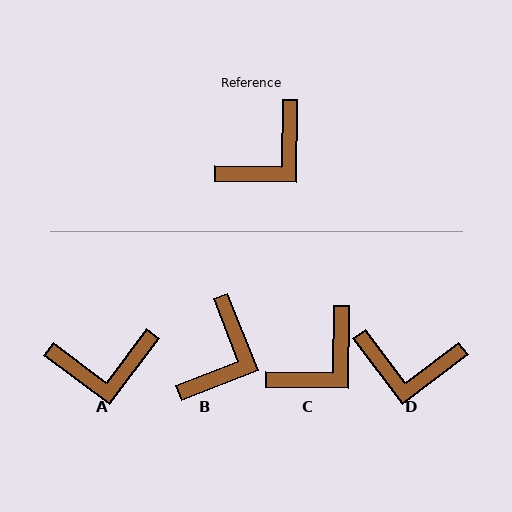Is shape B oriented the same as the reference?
No, it is off by about 22 degrees.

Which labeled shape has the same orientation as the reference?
C.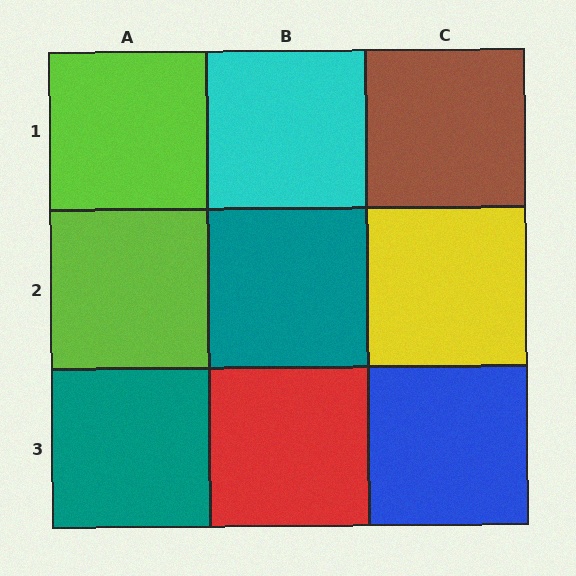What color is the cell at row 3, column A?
Teal.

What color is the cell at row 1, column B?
Cyan.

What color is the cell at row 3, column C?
Blue.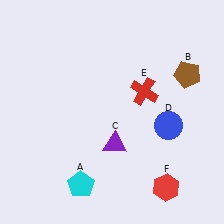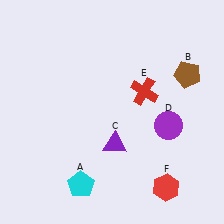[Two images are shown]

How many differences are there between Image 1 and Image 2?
There is 1 difference between the two images.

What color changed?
The circle (D) changed from blue in Image 1 to purple in Image 2.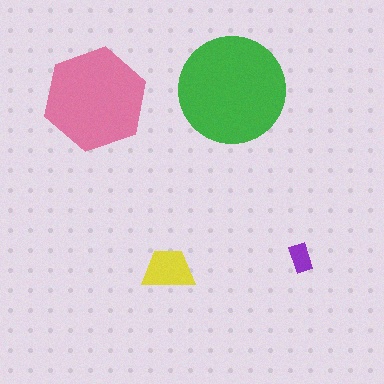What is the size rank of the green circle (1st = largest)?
1st.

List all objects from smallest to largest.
The purple rectangle, the yellow trapezoid, the pink hexagon, the green circle.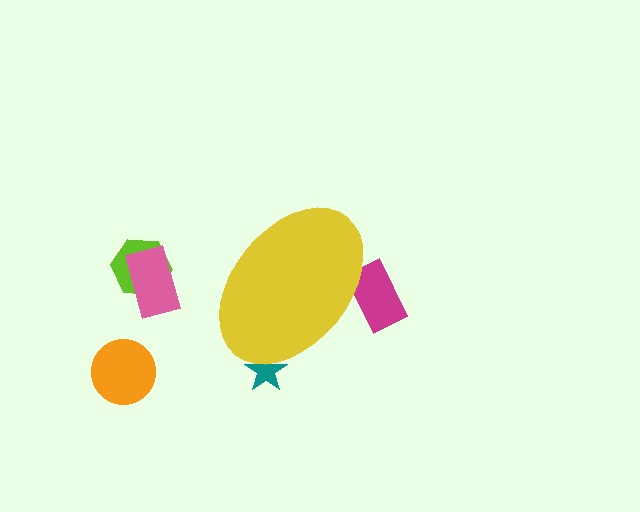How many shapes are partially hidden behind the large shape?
2 shapes are partially hidden.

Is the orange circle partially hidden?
No, the orange circle is fully visible.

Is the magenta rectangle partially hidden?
Yes, the magenta rectangle is partially hidden behind the yellow ellipse.